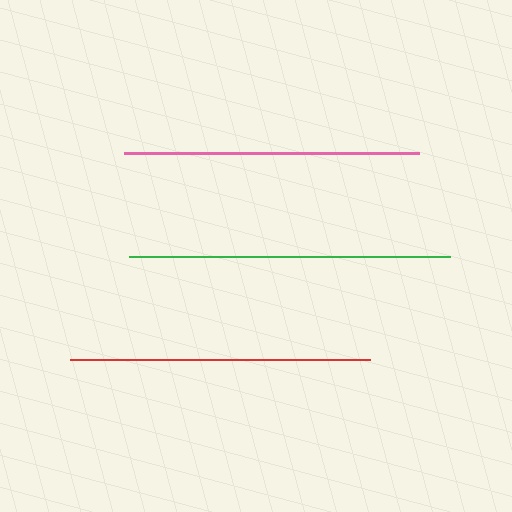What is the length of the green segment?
The green segment is approximately 321 pixels long.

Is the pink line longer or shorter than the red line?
The red line is longer than the pink line.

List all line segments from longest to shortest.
From longest to shortest: green, red, pink.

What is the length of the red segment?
The red segment is approximately 300 pixels long.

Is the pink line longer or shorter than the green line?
The green line is longer than the pink line.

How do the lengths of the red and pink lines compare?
The red and pink lines are approximately the same length.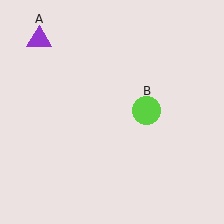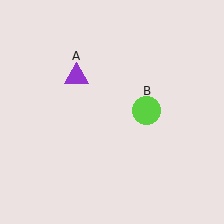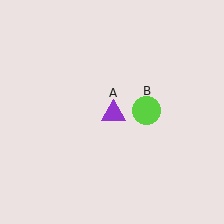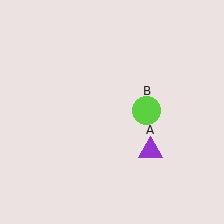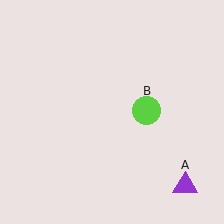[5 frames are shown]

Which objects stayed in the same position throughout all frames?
Lime circle (object B) remained stationary.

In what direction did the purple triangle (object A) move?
The purple triangle (object A) moved down and to the right.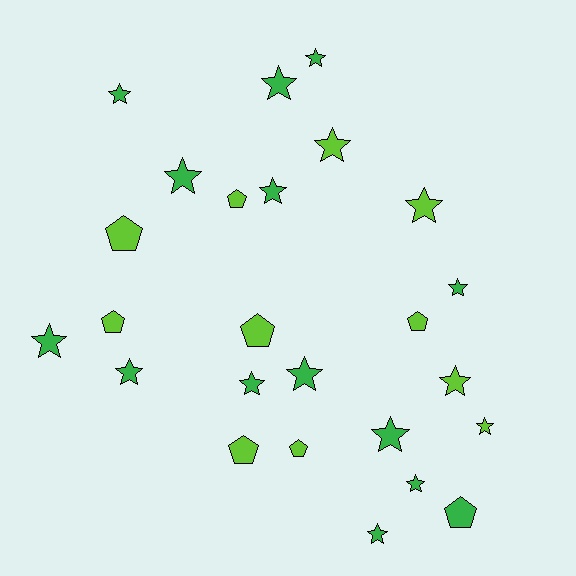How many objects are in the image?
There are 25 objects.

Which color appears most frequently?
Green, with 14 objects.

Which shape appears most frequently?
Star, with 17 objects.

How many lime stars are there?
There are 4 lime stars.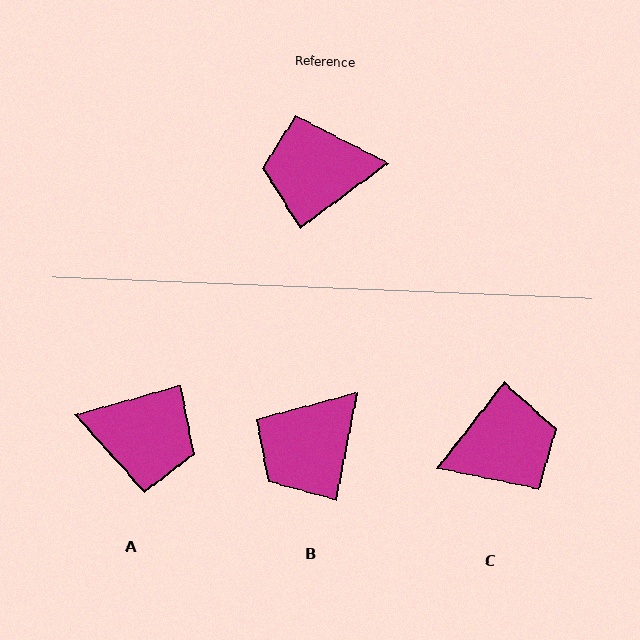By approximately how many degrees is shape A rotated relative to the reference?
Approximately 159 degrees counter-clockwise.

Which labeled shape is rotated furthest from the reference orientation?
C, about 164 degrees away.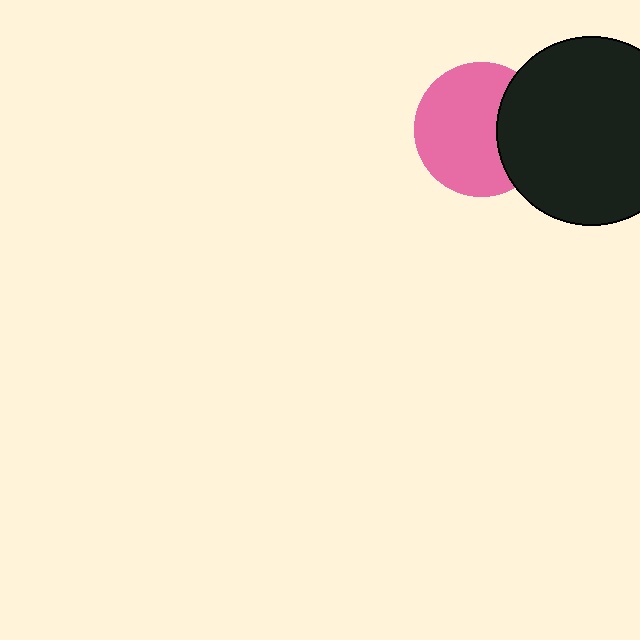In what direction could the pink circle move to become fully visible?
The pink circle could move left. That would shift it out from behind the black circle entirely.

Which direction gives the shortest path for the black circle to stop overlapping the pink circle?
Moving right gives the shortest separation.